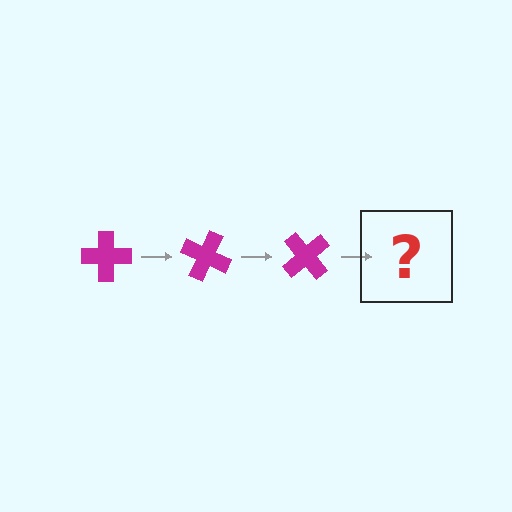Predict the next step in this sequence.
The next step is a magenta cross rotated 75 degrees.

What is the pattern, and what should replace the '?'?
The pattern is that the cross rotates 25 degrees each step. The '?' should be a magenta cross rotated 75 degrees.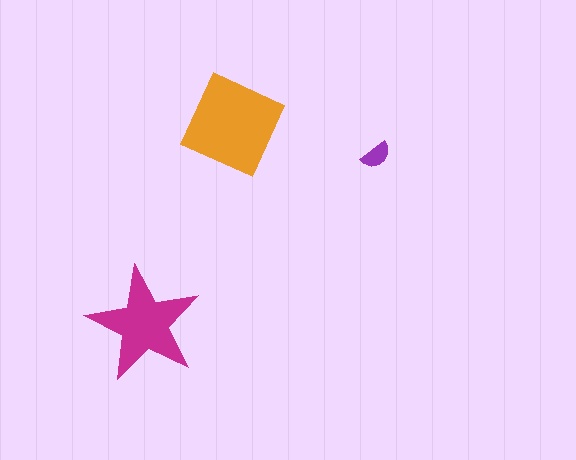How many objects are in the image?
There are 3 objects in the image.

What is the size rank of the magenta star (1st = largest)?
2nd.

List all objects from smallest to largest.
The purple semicircle, the magenta star, the orange diamond.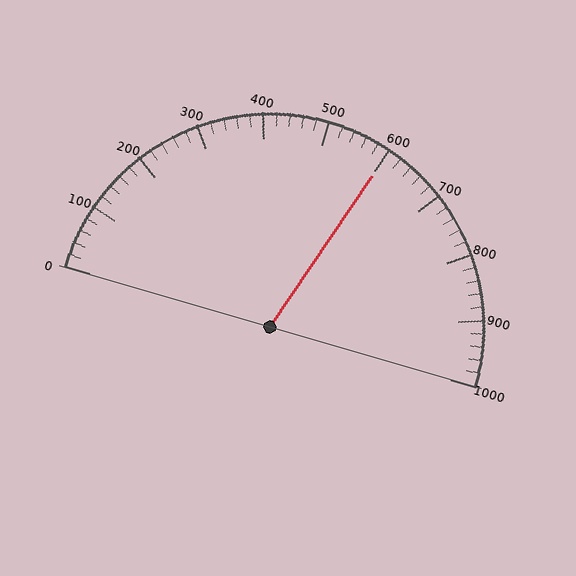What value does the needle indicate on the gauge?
The needle indicates approximately 600.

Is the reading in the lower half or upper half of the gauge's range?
The reading is in the upper half of the range (0 to 1000).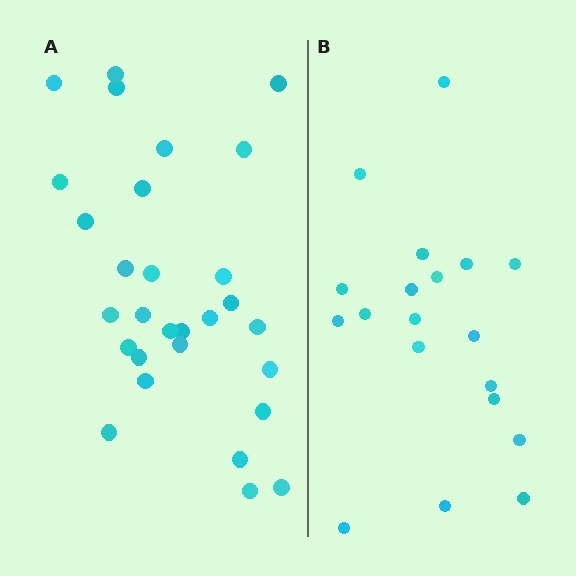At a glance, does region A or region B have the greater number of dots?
Region A (the left region) has more dots.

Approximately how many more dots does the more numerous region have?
Region A has roughly 10 or so more dots than region B.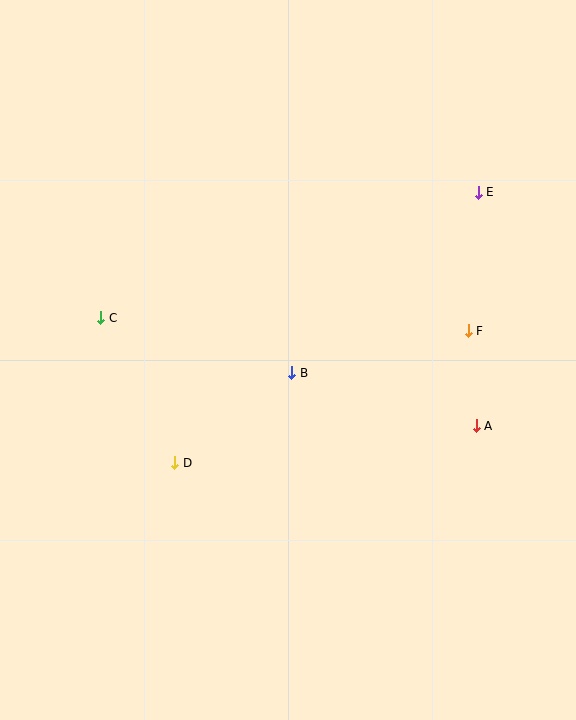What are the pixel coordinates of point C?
Point C is at (101, 318).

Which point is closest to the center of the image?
Point B at (292, 373) is closest to the center.